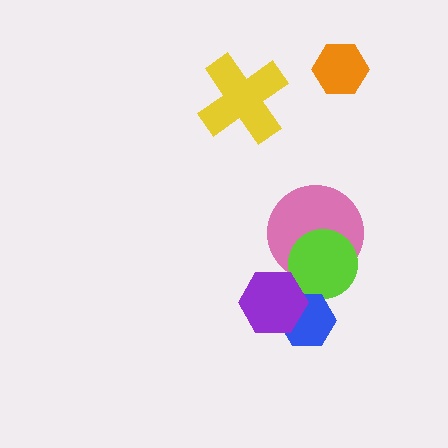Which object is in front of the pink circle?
The lime circle is in front of the pink circle.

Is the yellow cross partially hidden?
No, no other shape covers it.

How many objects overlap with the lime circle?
1 object overlaps with the lime circle.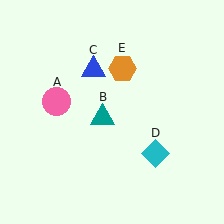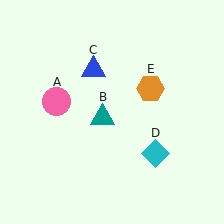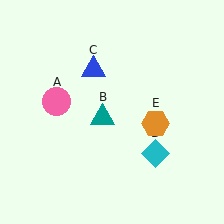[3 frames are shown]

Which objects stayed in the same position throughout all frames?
Pink circle (object A) and teal triangle (object B) and blue triangle (object C) and cyan diamond (object D) remained stationary.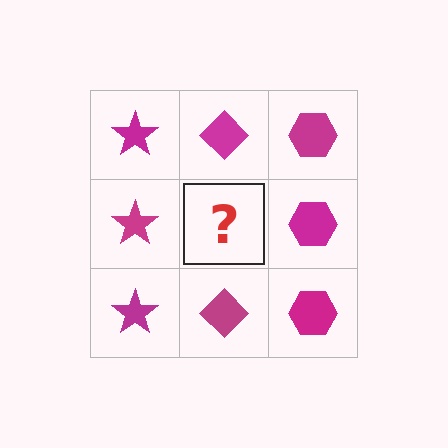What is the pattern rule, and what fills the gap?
The rule is that each column has a consistent shape. The gap should be filled with a magenta diamond.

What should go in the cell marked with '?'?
The missing cell should contain a magenta diamond.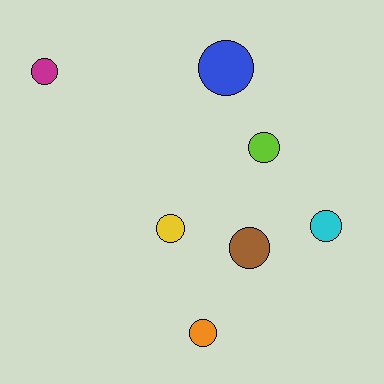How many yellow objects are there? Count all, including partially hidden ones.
There is 1 yellow object.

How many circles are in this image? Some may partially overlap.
There are 7 circles.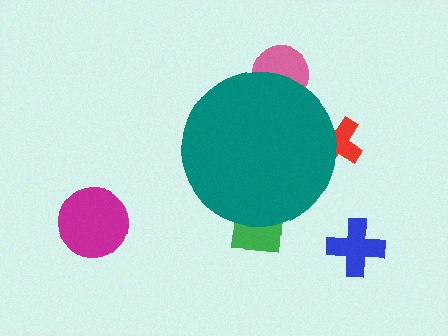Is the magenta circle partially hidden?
No, the magenta circle is fully visible.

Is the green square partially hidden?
Yes, the green square is partially hidden behind the teal circle.